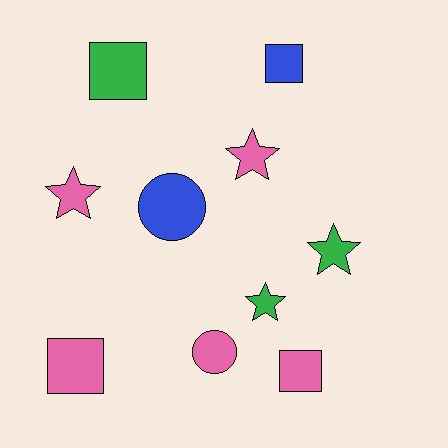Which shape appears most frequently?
Square, with 4 objects.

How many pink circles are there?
There is 1 pink circle.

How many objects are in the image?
There are 10 objects.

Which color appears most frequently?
Pink, with 5 objects.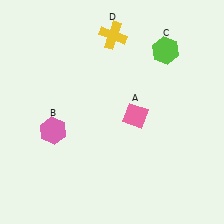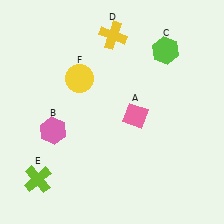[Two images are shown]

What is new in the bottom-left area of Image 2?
A lime cross (E) was added in the bottom-left area of Image 2.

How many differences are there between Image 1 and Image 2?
There are 2 differences between the two images.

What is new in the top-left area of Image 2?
A yellow circle (F) was added in the top-left area of Image 2.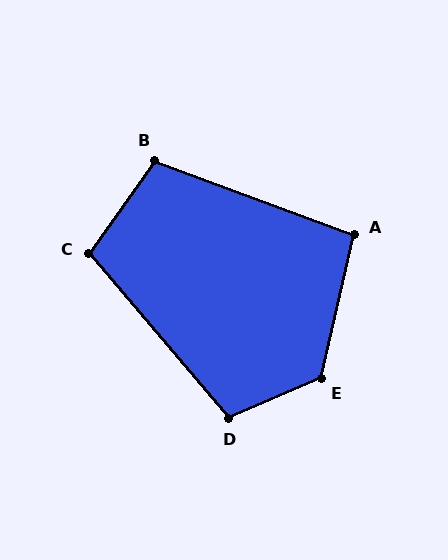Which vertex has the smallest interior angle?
A, at approximately 97 degrees.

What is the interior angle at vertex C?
Approximately 104 degrees (obtuse).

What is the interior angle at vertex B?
Approximately 105 degrees (obtuse).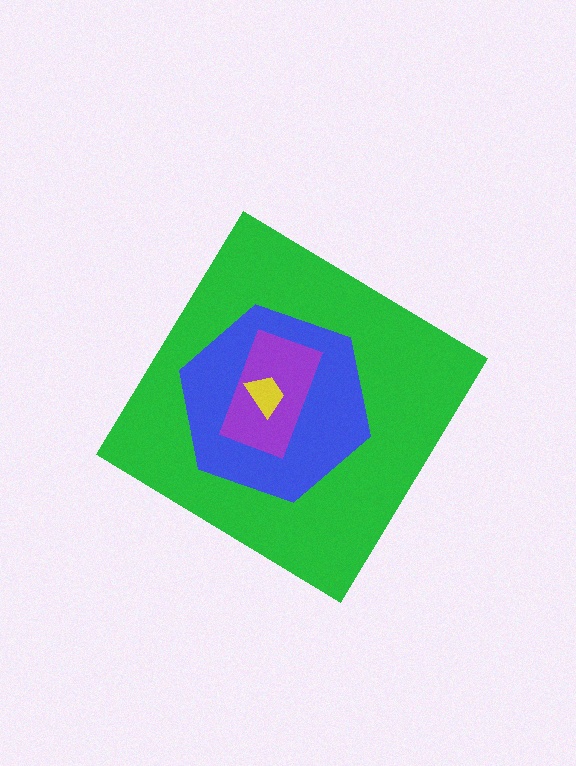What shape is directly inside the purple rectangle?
The yellow trapezoid.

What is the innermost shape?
The yellow trapezoid.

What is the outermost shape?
The green diamond.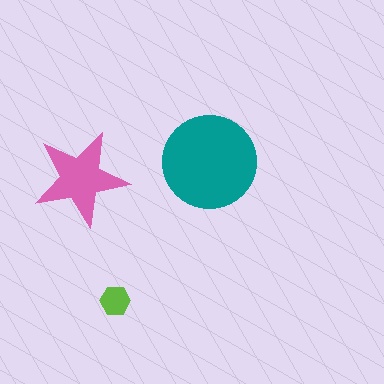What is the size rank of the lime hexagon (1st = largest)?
3rd.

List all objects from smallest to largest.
The lime hexagon, the pink star, the teal circle.